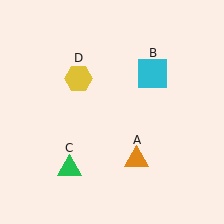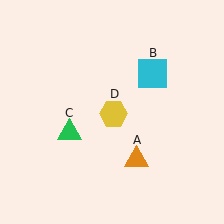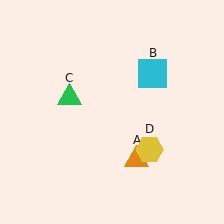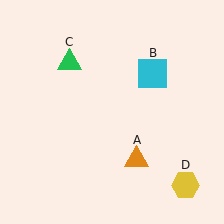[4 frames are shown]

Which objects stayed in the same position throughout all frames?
Orange triangle (object A) and cyan square (object B) remained stationary.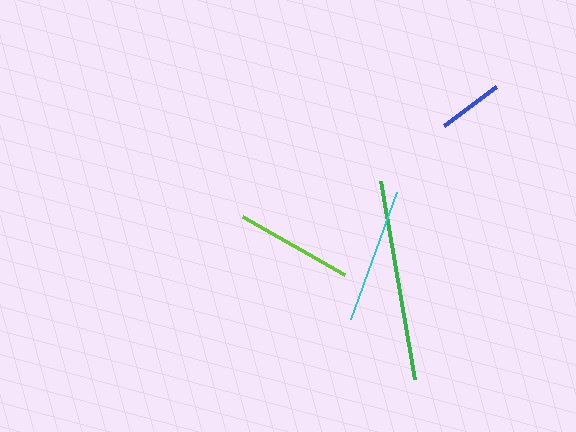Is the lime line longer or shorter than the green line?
The green line is longer than the lime line.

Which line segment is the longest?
The green line is the longest at approximately 201 pixels.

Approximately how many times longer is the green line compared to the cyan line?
The green line is approximately 1.5 times the length of the cyan line.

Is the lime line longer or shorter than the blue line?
The lime line is longer than the blue line.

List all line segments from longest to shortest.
From longest to shortest: green, cyan, lime, blue.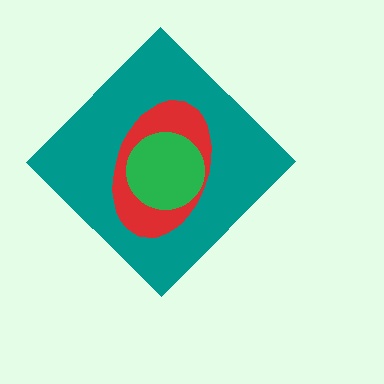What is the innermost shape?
The green circle.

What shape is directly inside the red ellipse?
The green circle.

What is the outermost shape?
The teal diamond.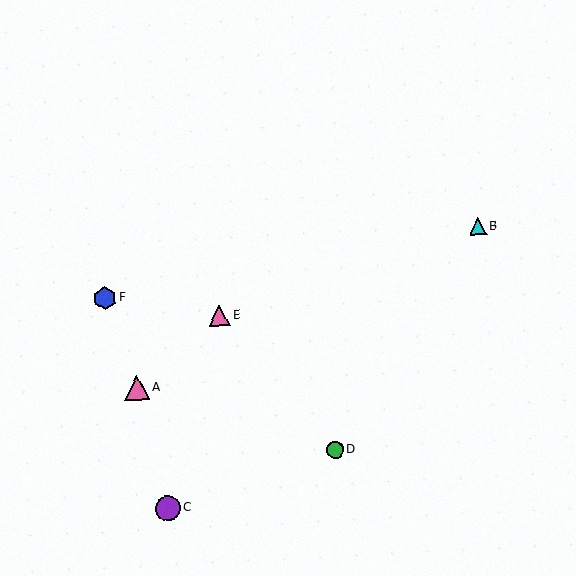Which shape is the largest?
The pink triangle (labeled A) is the largest.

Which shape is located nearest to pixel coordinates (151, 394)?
The pink triangle (labeled A) at (137, 388) is nearest to that location.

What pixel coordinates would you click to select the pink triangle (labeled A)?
Click at (137, 388) to select the pink triangle A.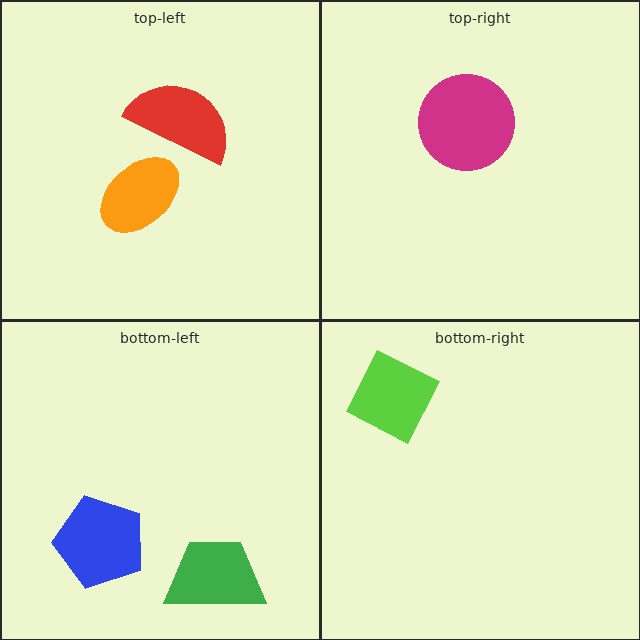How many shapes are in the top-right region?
1.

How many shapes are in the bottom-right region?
1.